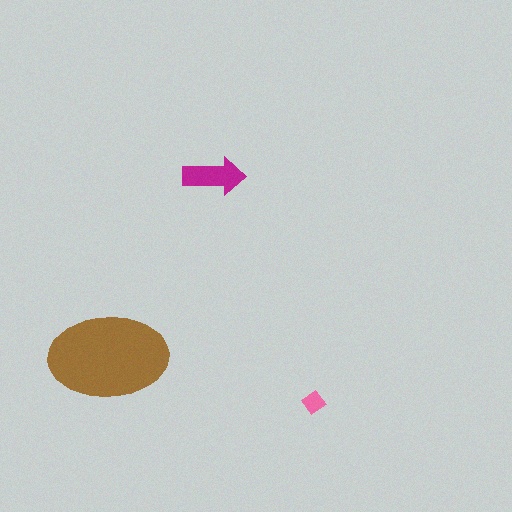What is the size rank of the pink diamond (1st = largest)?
3rd.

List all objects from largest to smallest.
The brown ellipse, the magenta arrow, the pink diamond.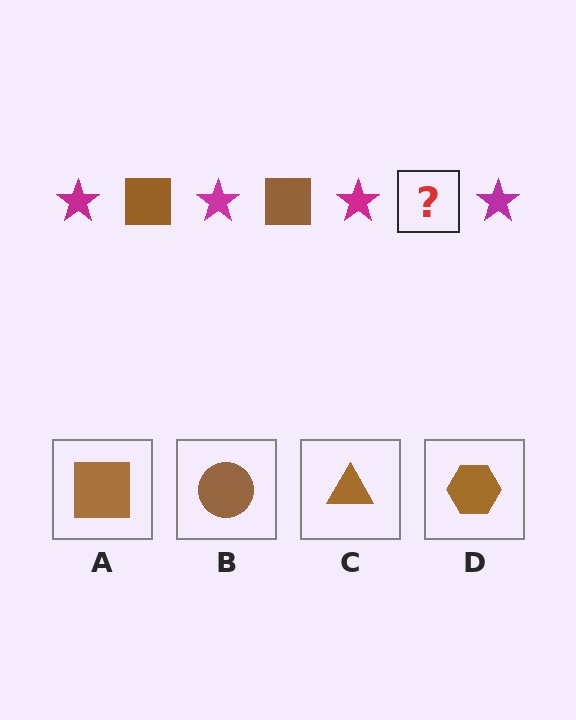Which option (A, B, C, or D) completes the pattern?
A.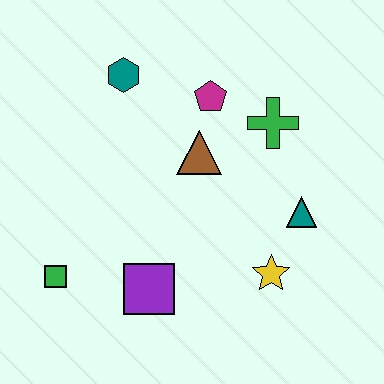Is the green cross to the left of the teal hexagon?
No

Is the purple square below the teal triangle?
Yes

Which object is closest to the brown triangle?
The magenta pentagon is closest to the brown triangle.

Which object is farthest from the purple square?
The teal hexagon is farthest from the purple square.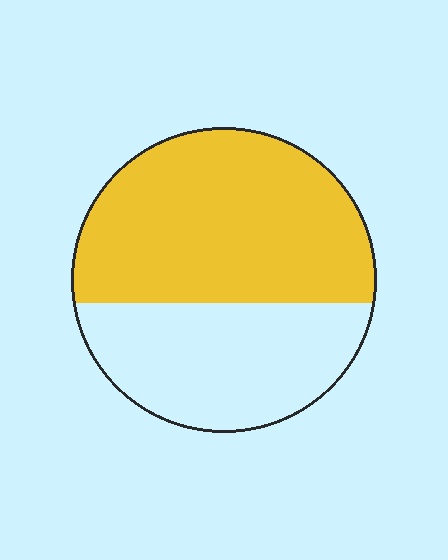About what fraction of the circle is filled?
About three fifths (3/5).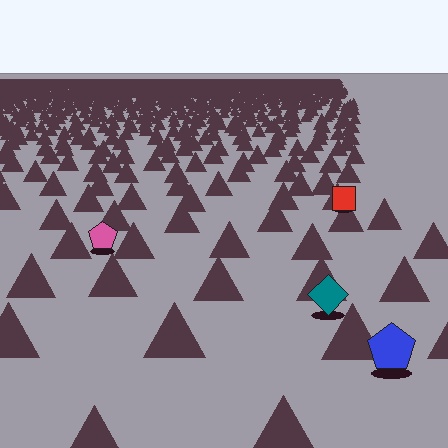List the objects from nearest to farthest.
From nearest to farthest: the blue pentagon, the teal diamond, the pink pentagon, the red square.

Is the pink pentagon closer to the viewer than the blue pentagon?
No. The blue pentagon is closer — you can tell from the texture gradient: the ground texture is coarser near it.